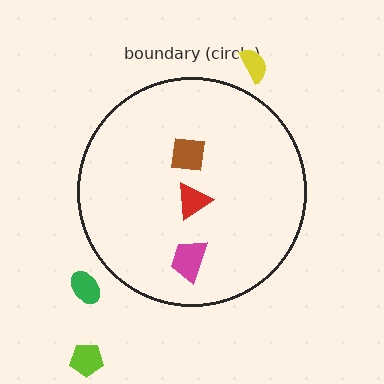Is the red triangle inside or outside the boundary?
Inside.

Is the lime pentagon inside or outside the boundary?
Outside.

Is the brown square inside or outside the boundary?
Inside.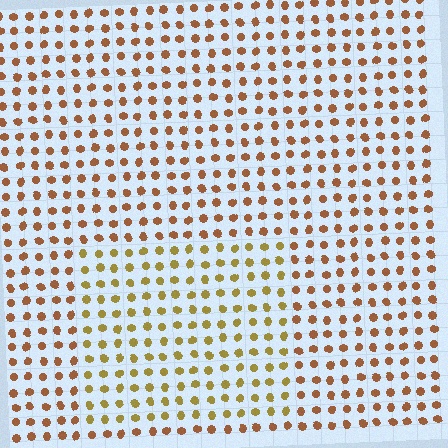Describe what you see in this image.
The image is filled with small brown elements in a uniform arrangement. A rectangle-shaped region is visible where the elements are tinted to a slightly different hue, forming a subtle color boundary.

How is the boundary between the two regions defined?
The boundary is defined purely by a slight shift in hue (about 30 degrees). Spacing, size, and orientation are identical on both sides.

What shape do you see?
I see a rectangle.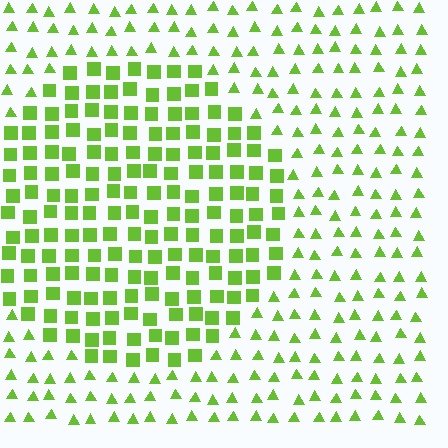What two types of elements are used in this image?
The image uses squares inside the circle region and triangles outside it.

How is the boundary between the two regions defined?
The boundary is defined by a change in element shape: squares inside vs. triangles outside. All elements share the same color and spacing.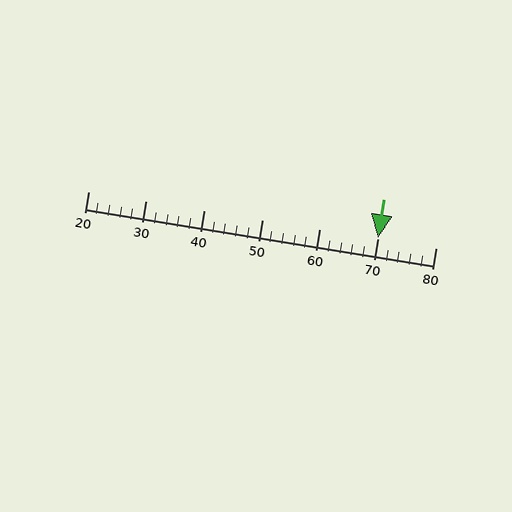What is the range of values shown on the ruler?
The ruler shows values from 20 to 80.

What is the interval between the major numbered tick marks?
The major tick marks are spaced 10 units apart.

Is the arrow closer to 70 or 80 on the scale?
The arrow is closer to 70.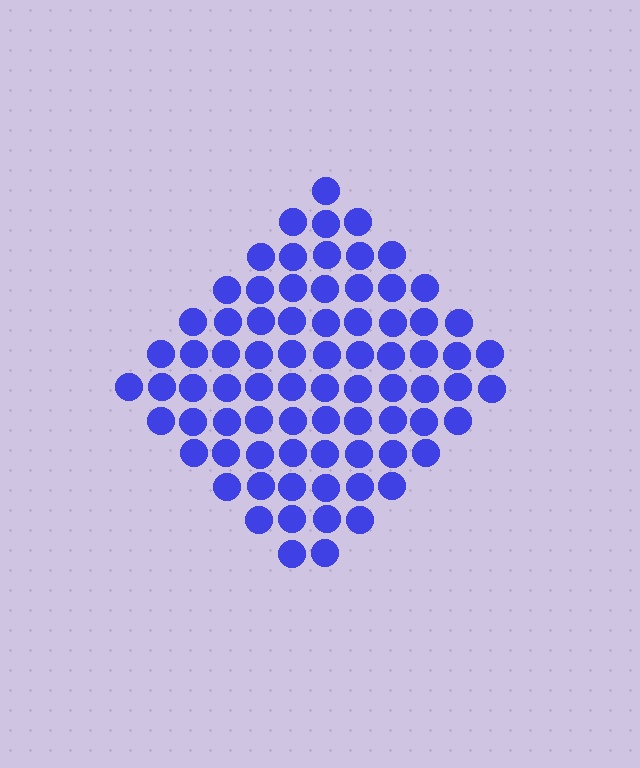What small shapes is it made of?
It is made of small circles.